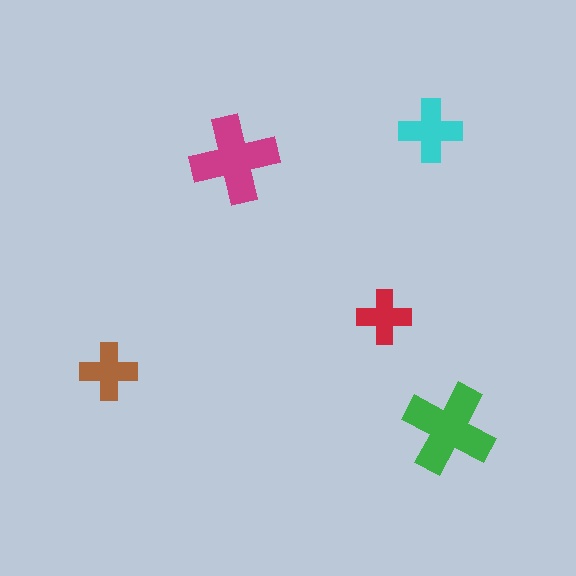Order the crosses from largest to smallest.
the green one, the magenta one, the cyan one, the brown one, the red one.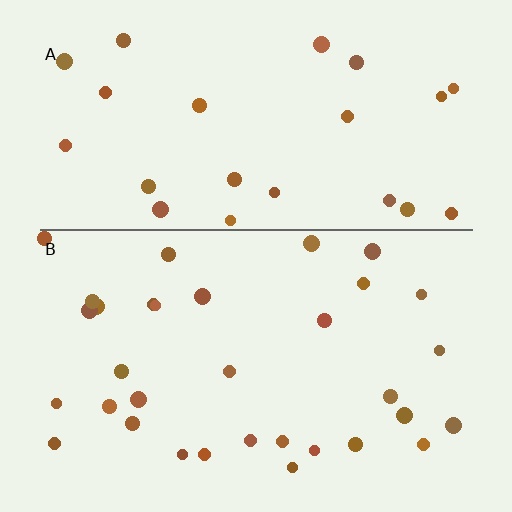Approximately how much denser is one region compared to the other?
Approximately 1.4× — region B over region A.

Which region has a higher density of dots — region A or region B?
B (the bottom).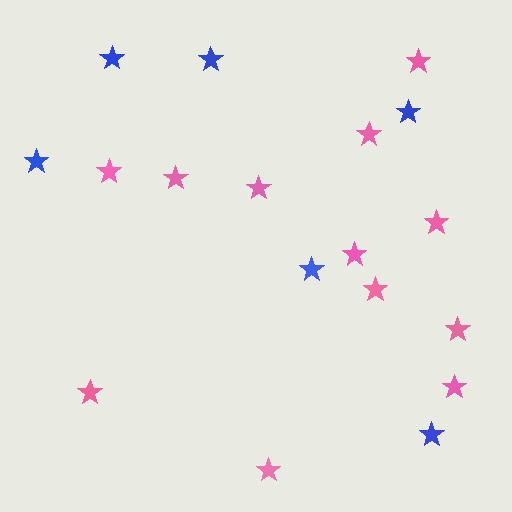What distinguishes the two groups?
There are 2 groups: one group of pink stars (12) and one group of blue stars (6).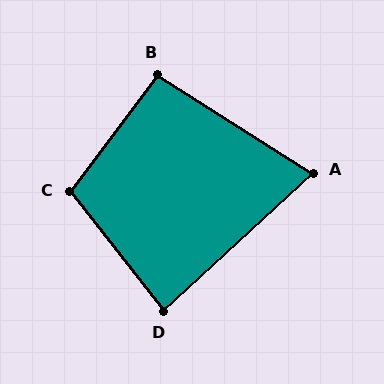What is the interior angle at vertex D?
Approximately 86 degrees (approximately right).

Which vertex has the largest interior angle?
C, at approximately 105 degrees.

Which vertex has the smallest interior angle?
A, at approximately 75 degrees.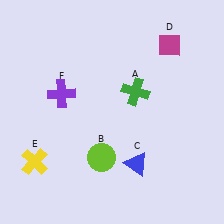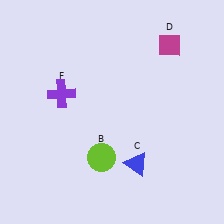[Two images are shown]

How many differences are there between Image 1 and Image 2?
There are 2 differences between the two images.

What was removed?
The yellow cross (E), the green cross (A) were removed in Image 2.